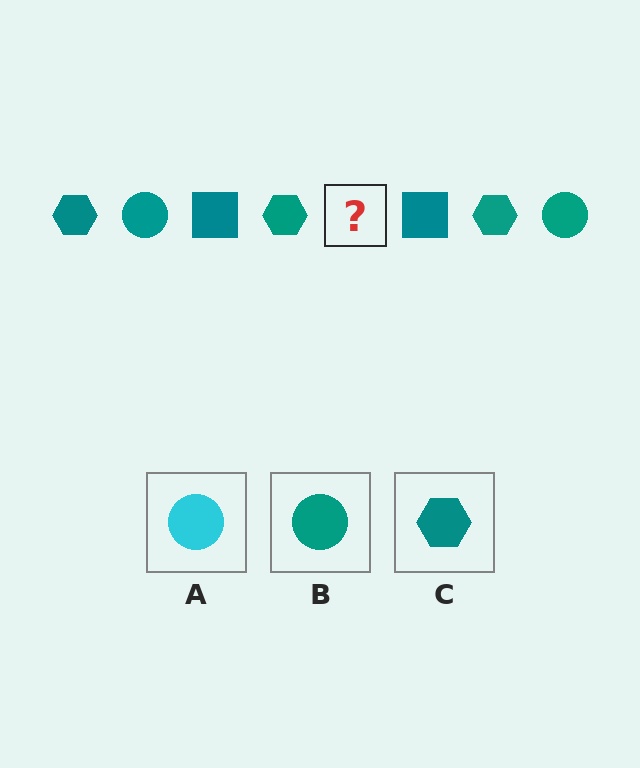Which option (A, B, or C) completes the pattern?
B.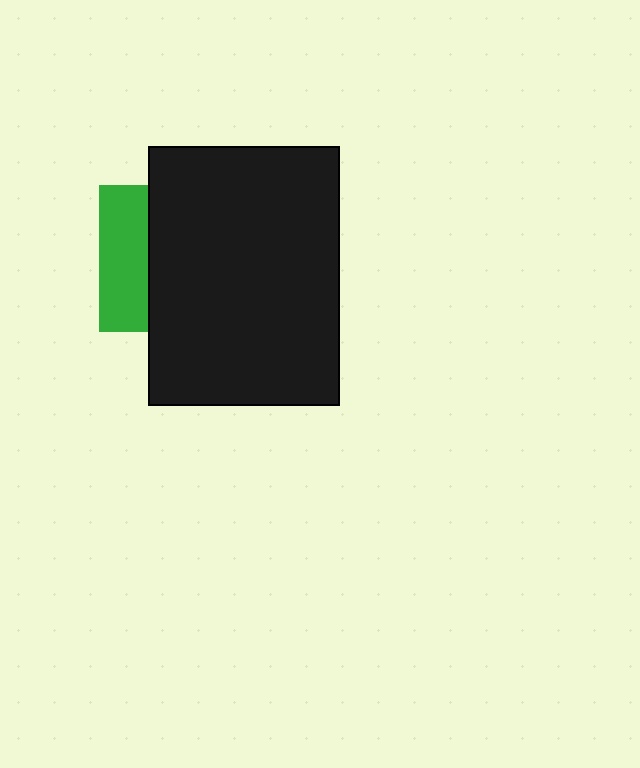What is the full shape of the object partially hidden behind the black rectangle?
The partially hidden object is a green square.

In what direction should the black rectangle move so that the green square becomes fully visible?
The black rectangle should move right. That is the shortest direction to clear the overlap and leave the green square fully visible.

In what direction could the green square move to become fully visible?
The green square could move left. That would shift it out from behind the black rectangle entirely.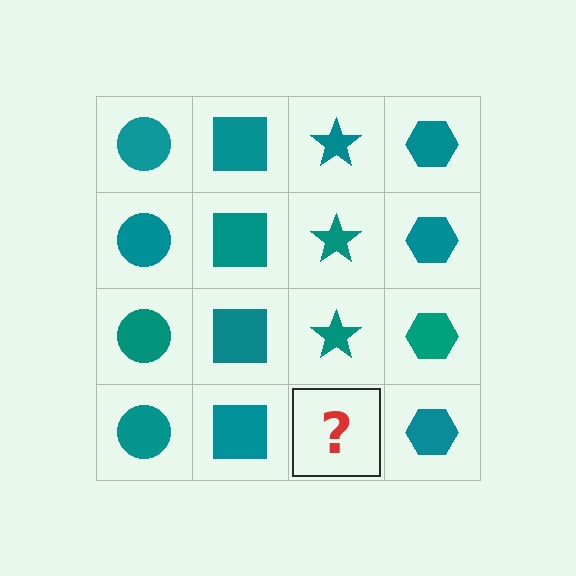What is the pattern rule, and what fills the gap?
The rule is that each column has a consistent shape. The gap should be filled with a teal star.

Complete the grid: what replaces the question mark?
The question mark should be replaced with a teal star.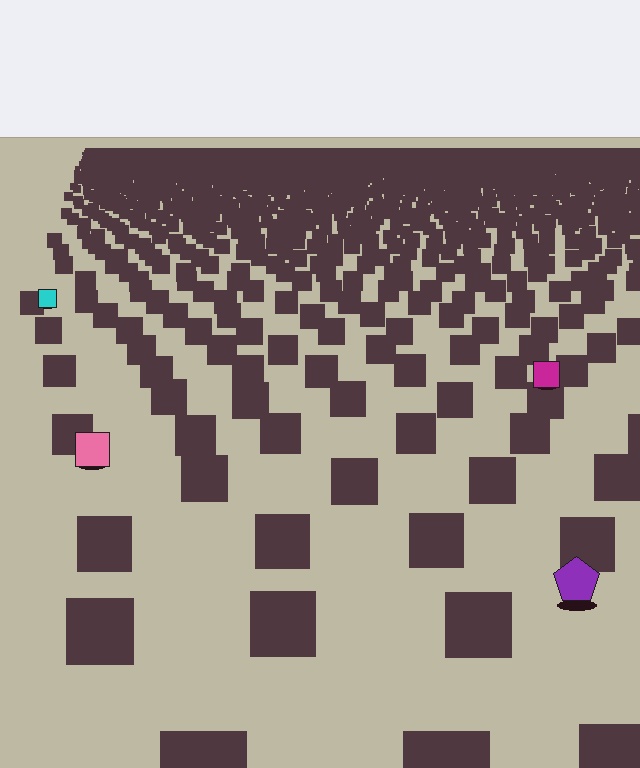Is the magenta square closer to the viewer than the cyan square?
Yes. The magenta square is closer — you can tell from the texture gradient: the ground texture is coarser near it.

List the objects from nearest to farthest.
From nearest to farthest: the purple pentagon, the pink square, the magenta square, the cyan square.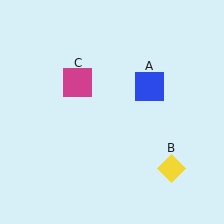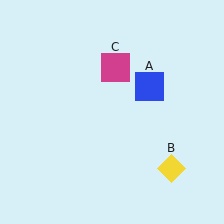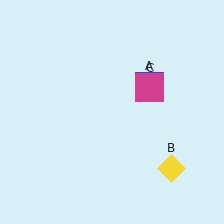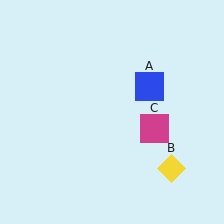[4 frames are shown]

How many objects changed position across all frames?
1 object changed position: magenta square (object C).